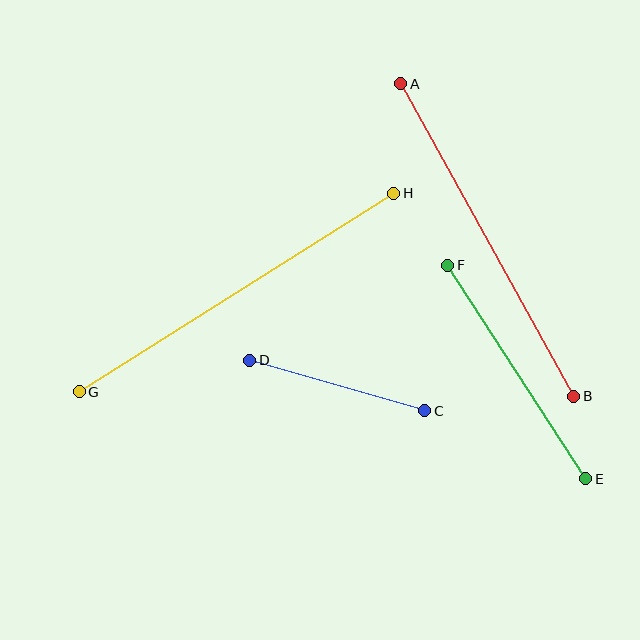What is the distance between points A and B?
The distance is approximately 357 pixels.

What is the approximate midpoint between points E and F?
The midpoint is at approximately (517, 372) pixels.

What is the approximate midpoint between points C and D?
The midpoint is at approximately (337, 386) pixels.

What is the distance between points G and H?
The distance is approximately 372 pixels.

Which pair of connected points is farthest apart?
Points G and H are farthest apart.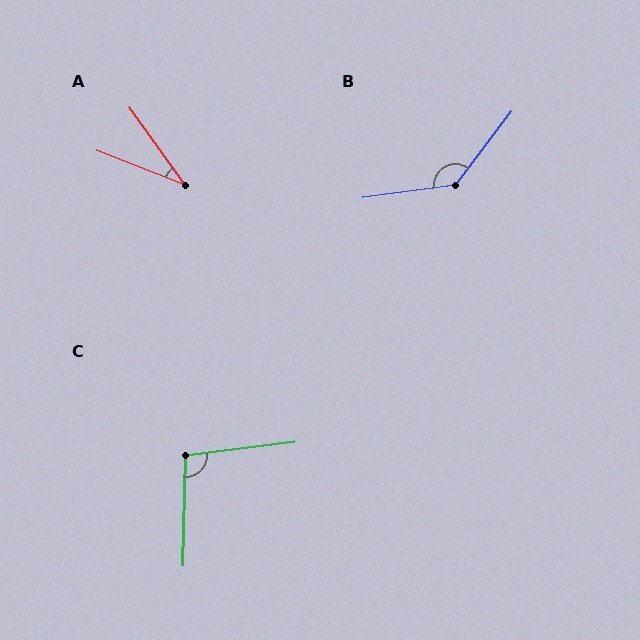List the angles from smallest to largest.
A (33°), C (98°), B (135°).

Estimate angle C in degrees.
Approximately 98 degrees.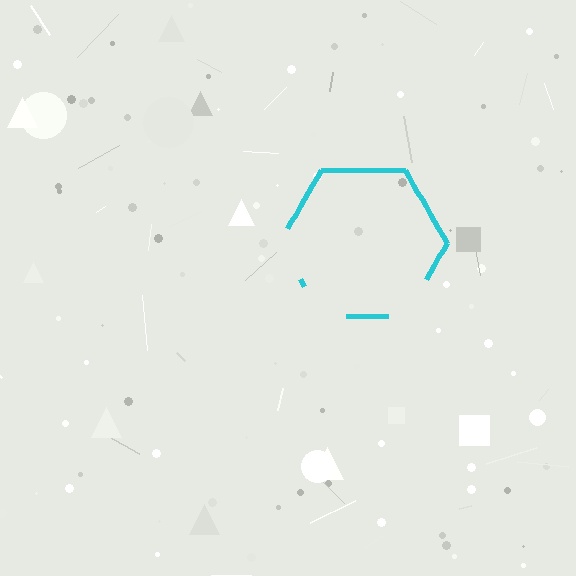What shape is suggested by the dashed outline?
The dashed outline suggests a hexagon.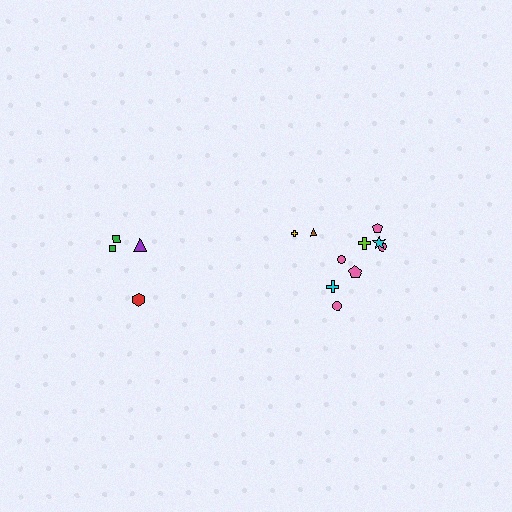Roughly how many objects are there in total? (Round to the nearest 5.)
Roughly 15 objects in total.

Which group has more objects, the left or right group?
The right group.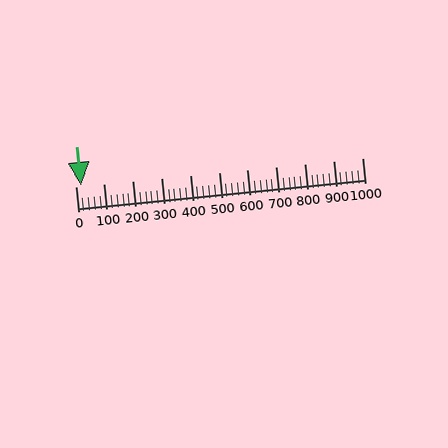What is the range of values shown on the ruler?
The ruler shows values from 0 to 1000.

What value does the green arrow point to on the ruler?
The green arrow points to approximately 20.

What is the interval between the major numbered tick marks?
The major tick marks are spaced 100 units apart.